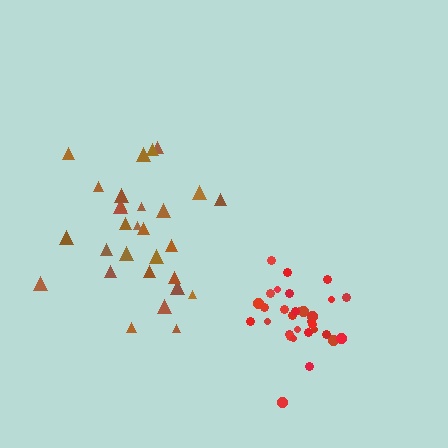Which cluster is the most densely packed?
Red.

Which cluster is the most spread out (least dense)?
Brown.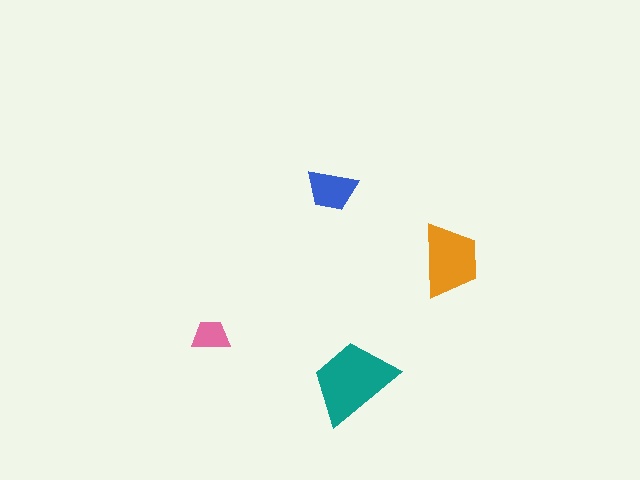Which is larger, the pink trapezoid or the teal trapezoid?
The teal one.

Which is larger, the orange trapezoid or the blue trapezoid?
The orange one.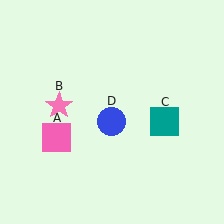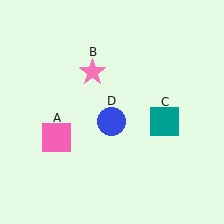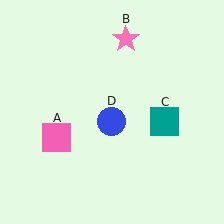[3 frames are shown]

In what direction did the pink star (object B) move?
The pink star (object B) moved up and to the right.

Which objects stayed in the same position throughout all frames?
Pink square (object A) and teal square (object C) and blue circle (object D) remained stationary.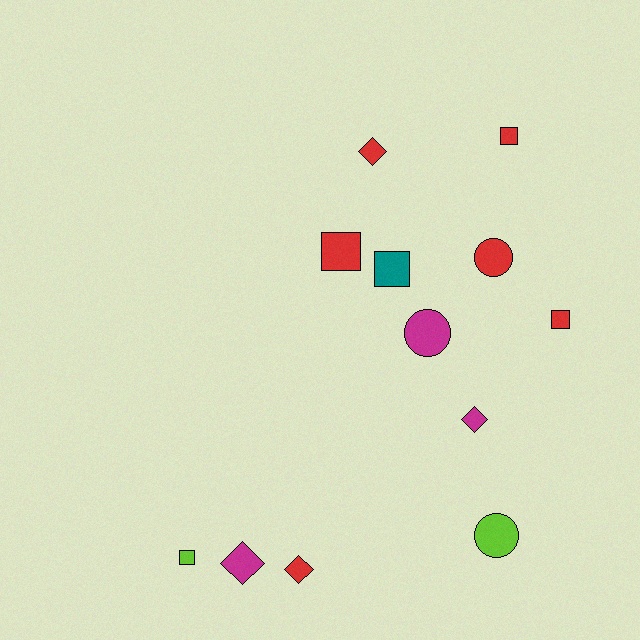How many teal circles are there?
There are no teal circles.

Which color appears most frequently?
Red, with 6 objects.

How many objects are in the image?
There are 12 objects.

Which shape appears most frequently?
Square, with 5 objects.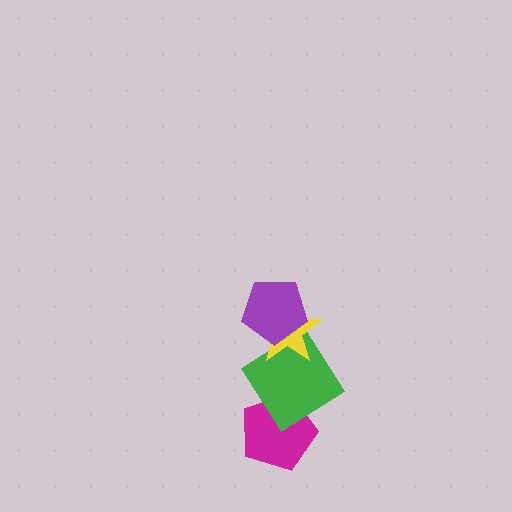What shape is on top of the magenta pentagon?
The green diamond is on top of the magenta pentagon.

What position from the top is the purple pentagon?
The purple pentagon is 1st from the top.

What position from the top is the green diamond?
The green diamond is 3rd from the top.